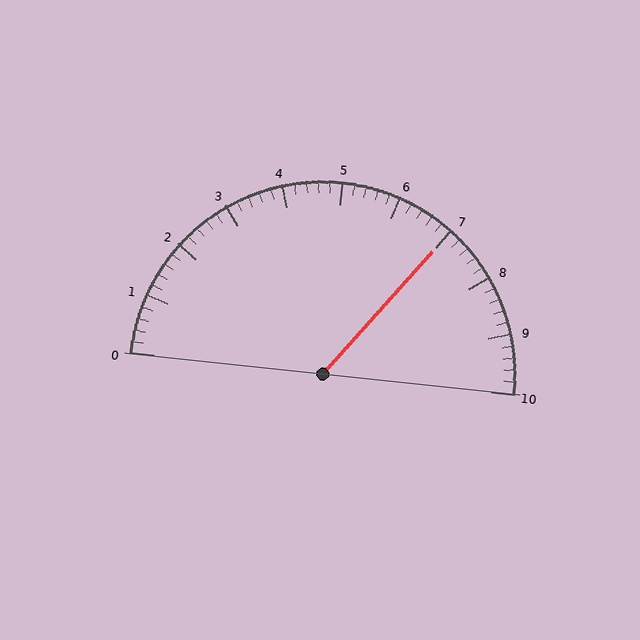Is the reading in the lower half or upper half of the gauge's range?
The reading is in the upper half of the range (0 to 10).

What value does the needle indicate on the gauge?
The needle indicates approximately 7.0.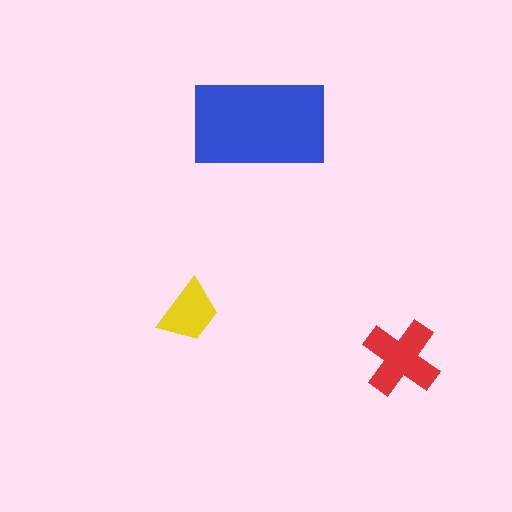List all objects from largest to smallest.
The blue rectangle, the red cross, the yellow trapezoid.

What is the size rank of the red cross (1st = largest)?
2nd.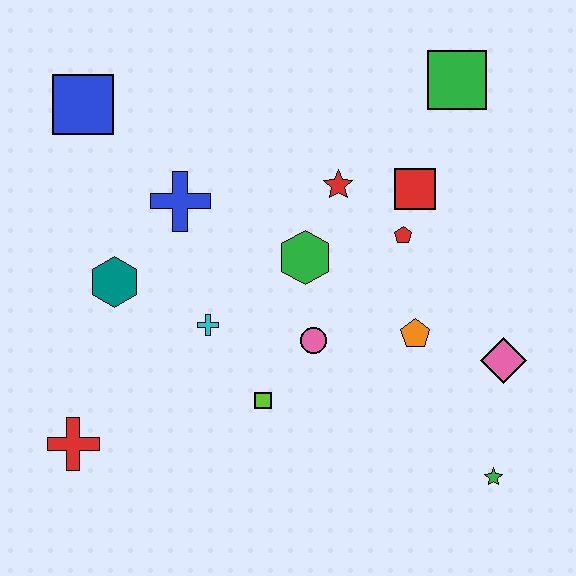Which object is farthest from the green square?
The red cross is farthest from the green square.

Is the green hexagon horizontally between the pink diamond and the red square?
No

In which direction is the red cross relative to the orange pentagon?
The red cross is to the left of the orange pentagon.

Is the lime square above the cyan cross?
No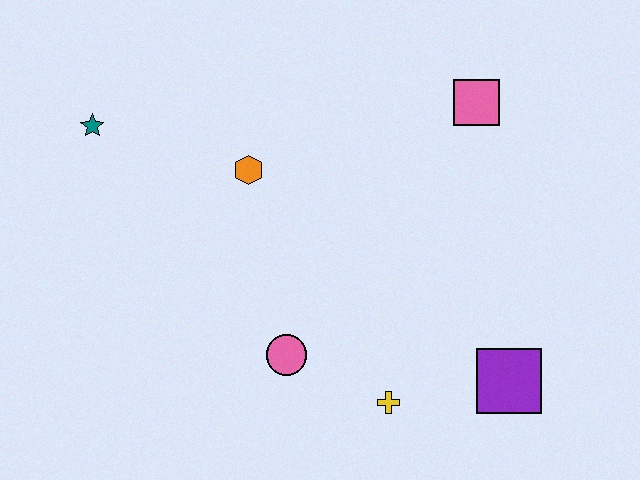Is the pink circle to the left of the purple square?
Yes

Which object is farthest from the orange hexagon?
The purple square is farthest from the orange hexagon.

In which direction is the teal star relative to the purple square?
The teal star is to the left of the purple square.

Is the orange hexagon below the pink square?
Yes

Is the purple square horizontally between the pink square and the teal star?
No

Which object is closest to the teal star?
The orange hexagon is closest to the teal star.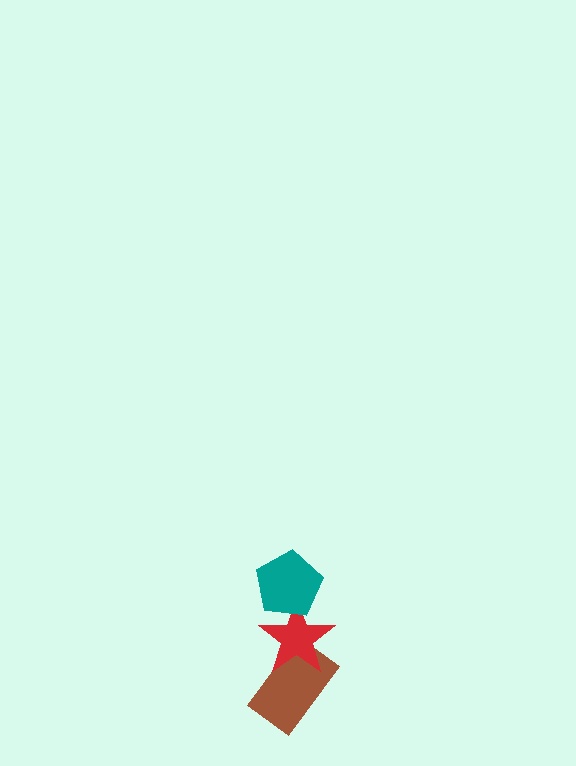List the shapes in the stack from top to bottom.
From top to bottom: the teal pentagon, the red star, the brown rectangle.